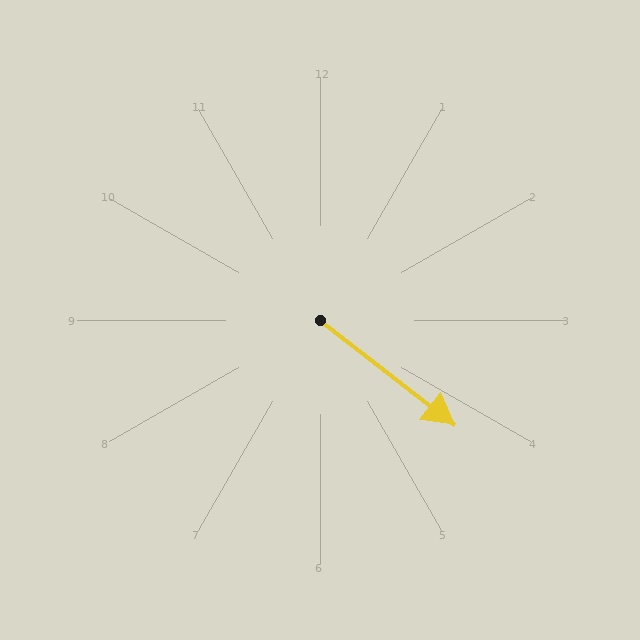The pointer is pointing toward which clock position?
Roughly 4 o'clock.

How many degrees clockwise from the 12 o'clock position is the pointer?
Approximately 128 degrees.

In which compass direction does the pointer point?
Southeast.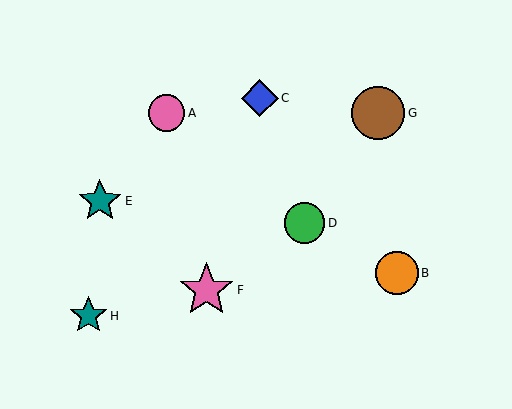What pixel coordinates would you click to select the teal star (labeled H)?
Click at (88, 316) to select the teal star H.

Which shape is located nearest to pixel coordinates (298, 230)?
The green circle (labeled D) at (305, 223) is nearest to that location.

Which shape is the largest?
The pink star (labeled F) is the largest.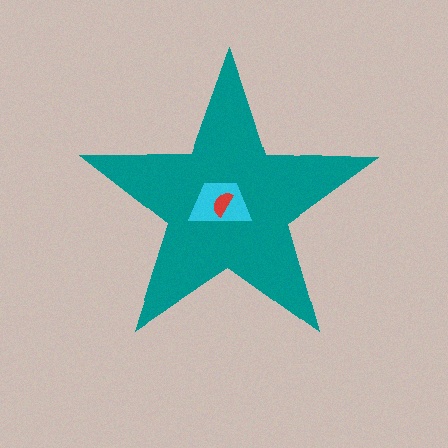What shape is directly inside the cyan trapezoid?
The red semicircle.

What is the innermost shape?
The red semicircle.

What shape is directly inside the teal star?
The cyan trapezoid.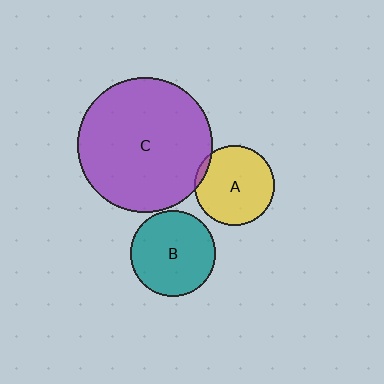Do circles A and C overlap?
Yes.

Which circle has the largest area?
Circle C (purple).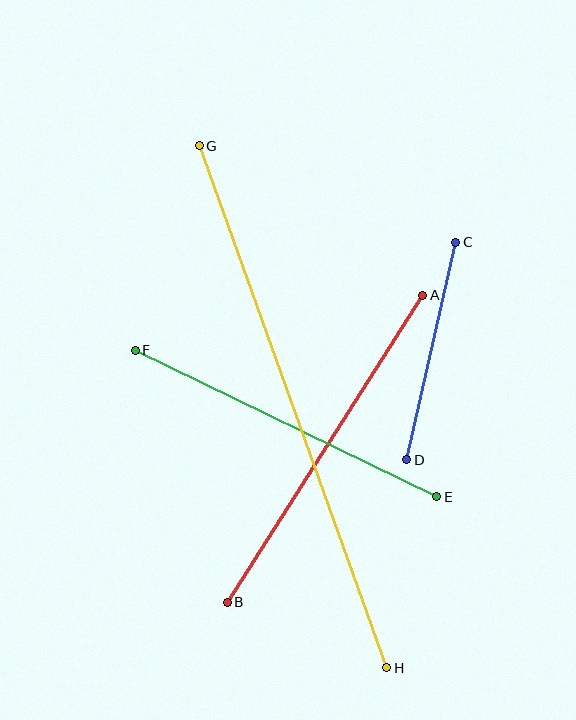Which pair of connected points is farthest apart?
Points G and H are farthest apart.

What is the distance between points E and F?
The distance is approximately 335 pixels.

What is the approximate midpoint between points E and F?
The midpoint is at approximately (286, 423) pixels.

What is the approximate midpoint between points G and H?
The midpoint is at approximately (293, 407) pixels.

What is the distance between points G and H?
The distance is approximately 555 pixels.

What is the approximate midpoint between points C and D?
The midpoint is at approximately (431, 351) pixels.